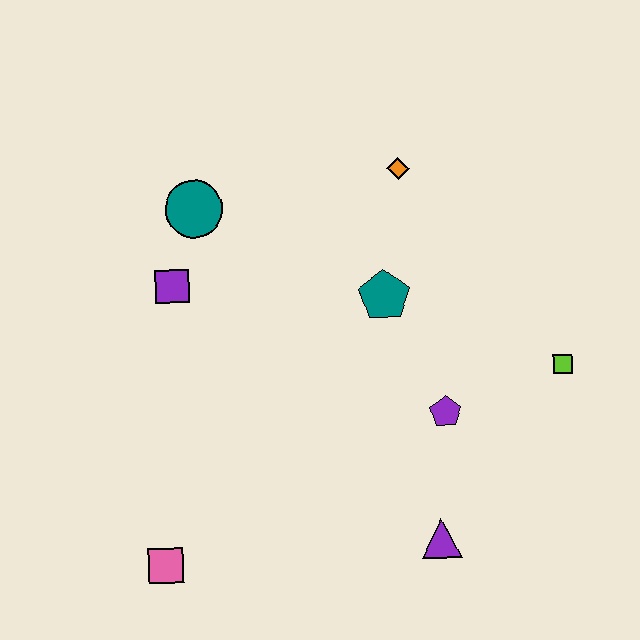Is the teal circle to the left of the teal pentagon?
Yes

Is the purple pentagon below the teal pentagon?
Yes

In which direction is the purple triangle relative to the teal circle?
The purple triangle is below the teal circle.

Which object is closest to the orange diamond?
The teal pentagon is closest to the orange diamond.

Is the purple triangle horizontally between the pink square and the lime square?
Yes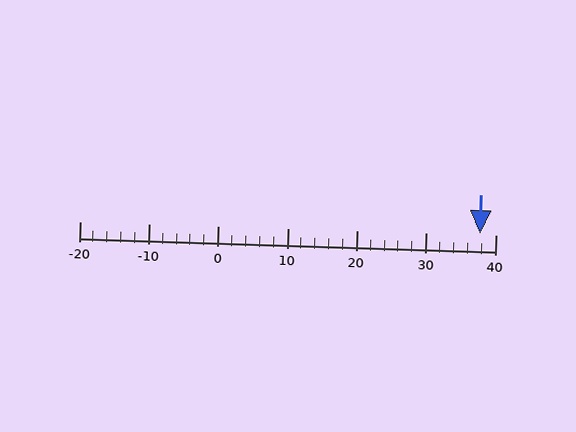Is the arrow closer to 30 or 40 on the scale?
The arrow is closer to 40.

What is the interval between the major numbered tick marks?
The major tick marks are spaced 10 units apart.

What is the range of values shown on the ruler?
The ruler shows values from -20 to 40.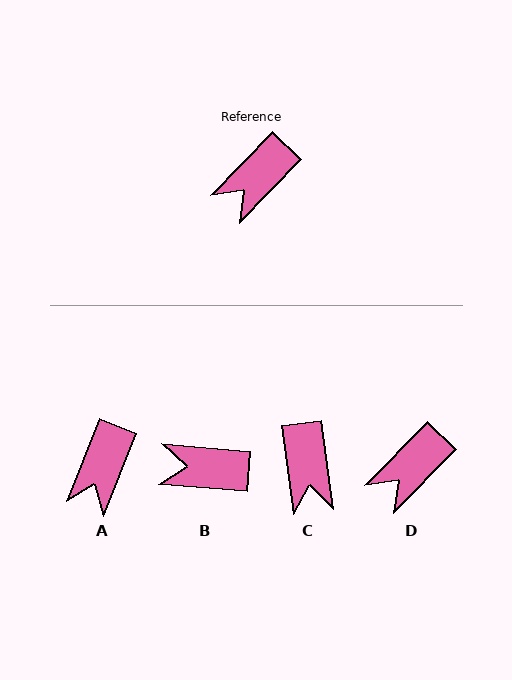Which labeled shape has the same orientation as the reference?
D.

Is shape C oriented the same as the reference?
No, it is off by about 52 degrees.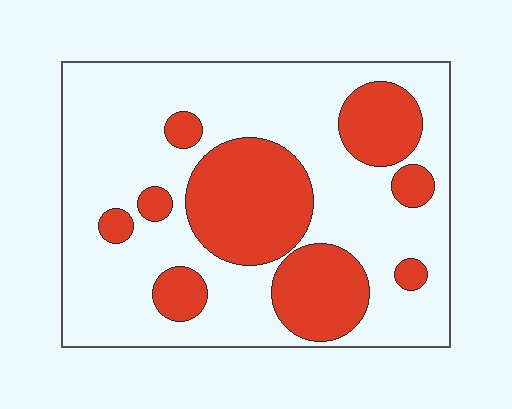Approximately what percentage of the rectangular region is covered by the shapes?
Approximately 30%.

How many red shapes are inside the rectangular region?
9.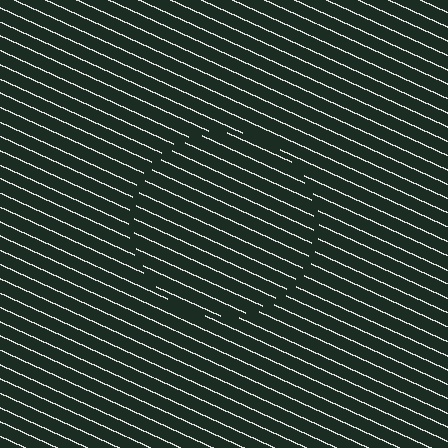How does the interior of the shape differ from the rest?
The interior of the shape contains the same grating, shifted by half a period — the contour is defined by the phase discontinuity where line-ends from the inner and outer gratings abut.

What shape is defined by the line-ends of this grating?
An illusory circle. The interior of the shape contains the same grating, shifted by half a period — the contour is defined by the phase discontinuity where line-ends from the inner and outer gratings abut.